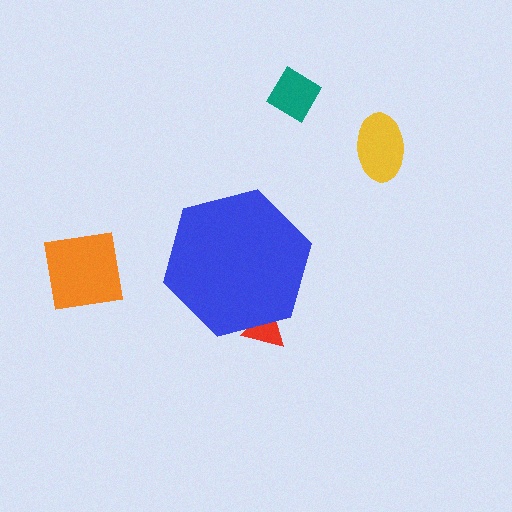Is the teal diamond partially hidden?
No, the teal diamond is fully visible.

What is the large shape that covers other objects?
A blue hexagon.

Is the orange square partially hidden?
No, the orange square is fully visible.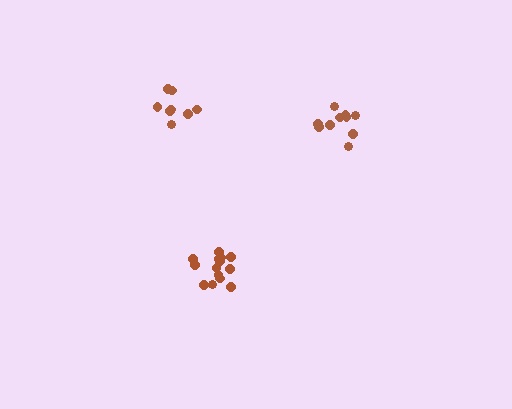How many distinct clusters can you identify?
There are 3 distinct clusters.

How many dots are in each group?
Group 1: 14 dots, Group 2: 10 dots, Group 3: 8 dots (32 total).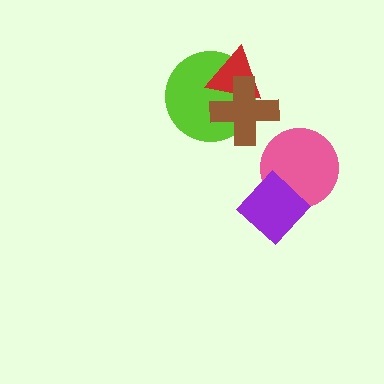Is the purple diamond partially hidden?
No, no other shape covers it.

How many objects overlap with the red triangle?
2 objects overlap with the red triangle.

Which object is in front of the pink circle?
The purple diamond is in front of the pink circle.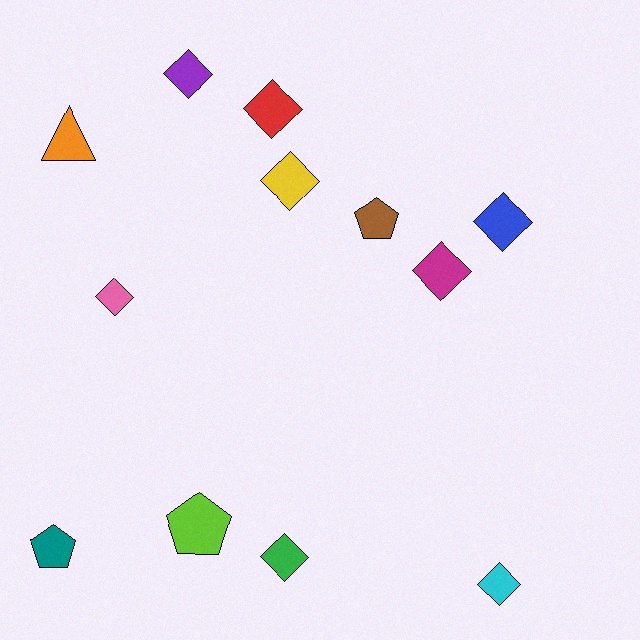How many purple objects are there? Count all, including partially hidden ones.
There is 1 purple object.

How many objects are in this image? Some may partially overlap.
There are 12 objects.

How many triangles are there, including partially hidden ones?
There is 1 triangle.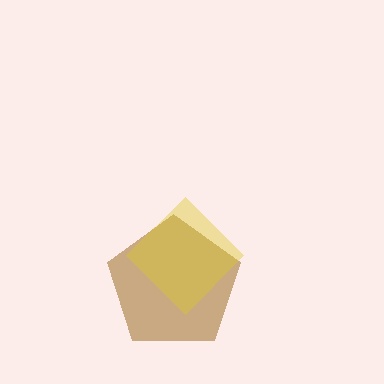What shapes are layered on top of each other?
The layered shapes are: a brown pentagon, a yellow diamond.